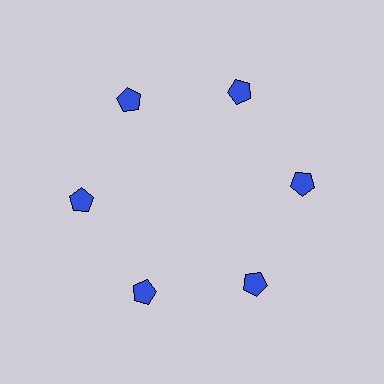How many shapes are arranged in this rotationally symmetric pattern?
There are 6 shapes, arranged in 6 groups of 1.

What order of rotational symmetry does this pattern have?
This pattern has 6-fold rotational symmetry.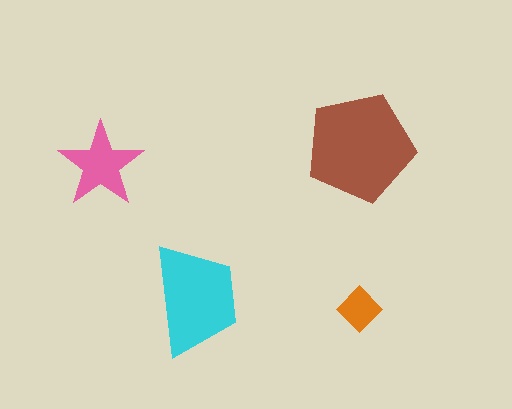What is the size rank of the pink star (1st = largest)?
3rd.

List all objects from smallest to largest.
The orange diamond, the pink star, the cyan trapezoid, the brown pentagon.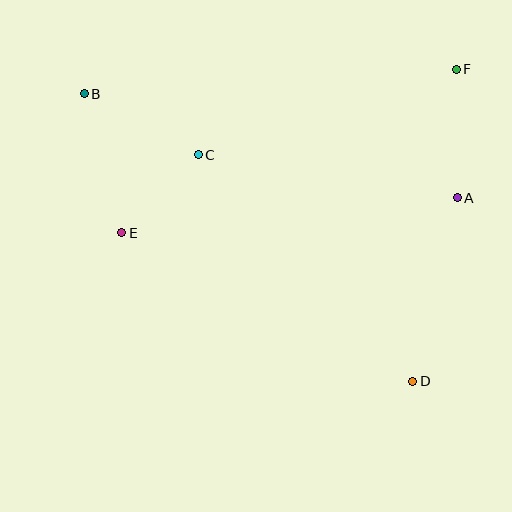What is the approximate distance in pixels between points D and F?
The distance between D and F is approximately 315 pixels.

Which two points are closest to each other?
Points C and E are closest to each other.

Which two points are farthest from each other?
Points B and D are farthest from each other.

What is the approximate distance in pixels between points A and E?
The distance between A and E is approximately 338 pixels.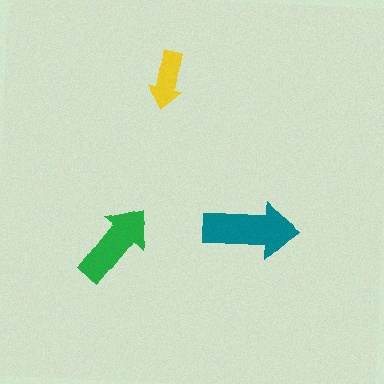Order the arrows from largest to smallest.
the teal one, the green one, the yellow one.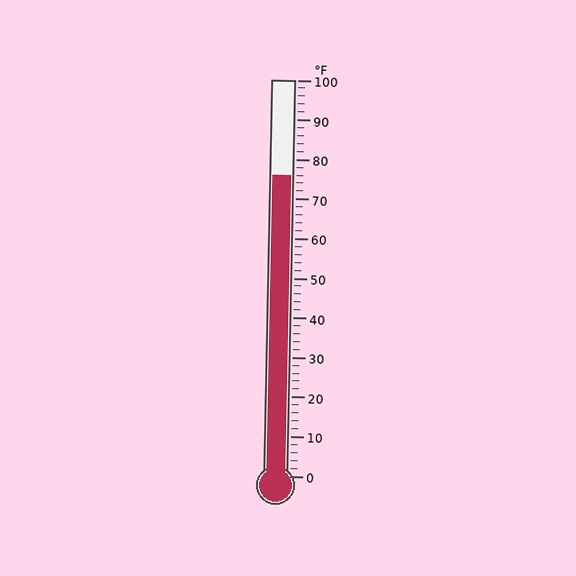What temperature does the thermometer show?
The thermometer shows approximately 76°F.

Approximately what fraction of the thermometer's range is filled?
The thermometer is filled to approximately 75% of its range.